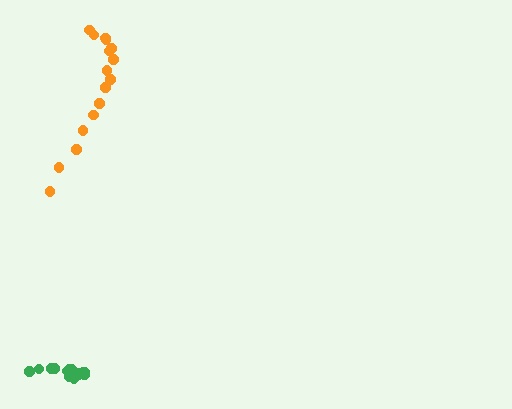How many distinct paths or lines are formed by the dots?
There are 2 distinct paths.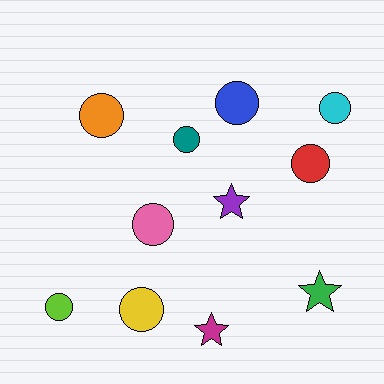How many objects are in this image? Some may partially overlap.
There are 11 objects.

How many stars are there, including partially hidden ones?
There are 3 stars.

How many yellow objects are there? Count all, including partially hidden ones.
There is 1 yellow object.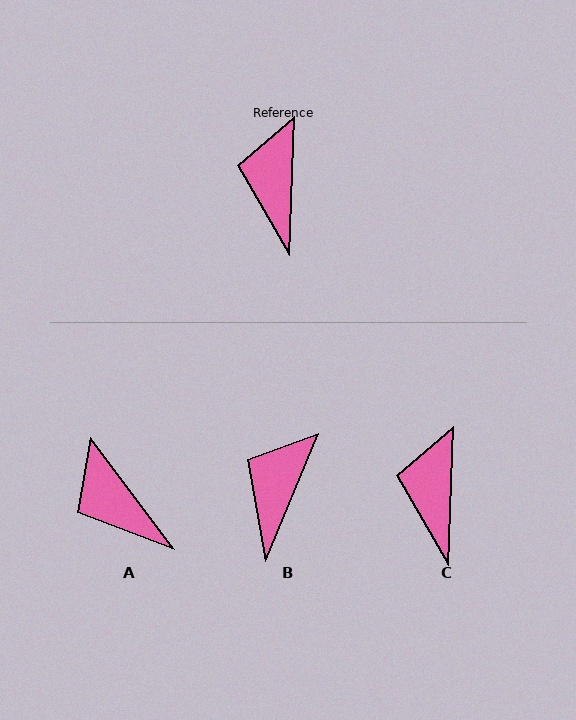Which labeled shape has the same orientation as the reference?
C.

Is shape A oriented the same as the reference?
No, it is off by about 39 degrees.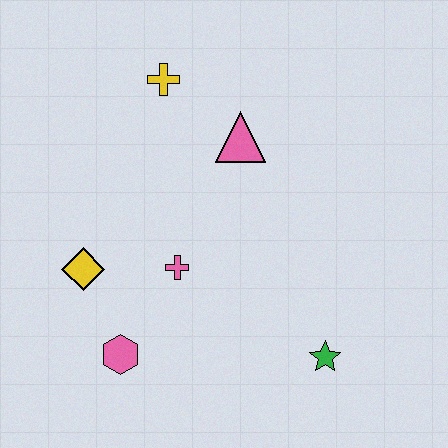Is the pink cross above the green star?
Yes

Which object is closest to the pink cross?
The yellow diamond is closest to the pink cross.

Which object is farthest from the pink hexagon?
The yellow cross is farthest from the pink hexagon.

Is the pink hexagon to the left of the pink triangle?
Yes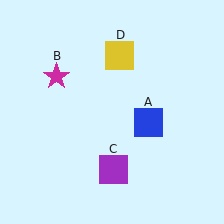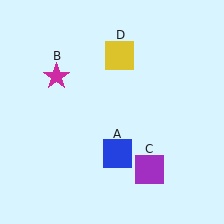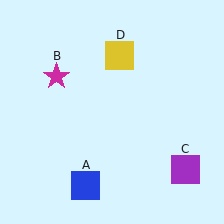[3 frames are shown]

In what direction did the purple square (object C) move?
The purple square (object C) moved right.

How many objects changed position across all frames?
2 objects changed position: blue square (object A), purple square (object C).